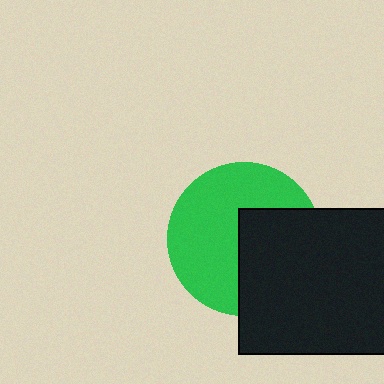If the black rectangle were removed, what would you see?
You would see the complete green circle.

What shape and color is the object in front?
The object in front is a black rectangle.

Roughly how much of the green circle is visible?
About half of it is visible (roughly 59%).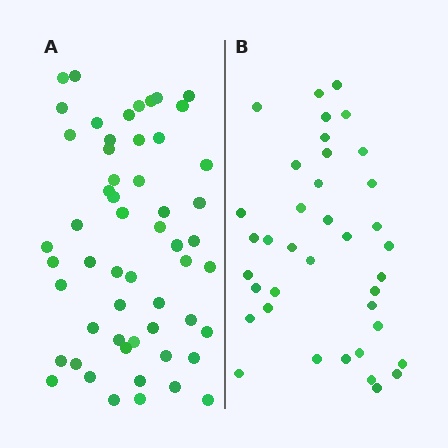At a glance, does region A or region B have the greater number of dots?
Region A (the left region) has more dots.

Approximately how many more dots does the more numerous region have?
Region A has approximately 15 more dots than region B.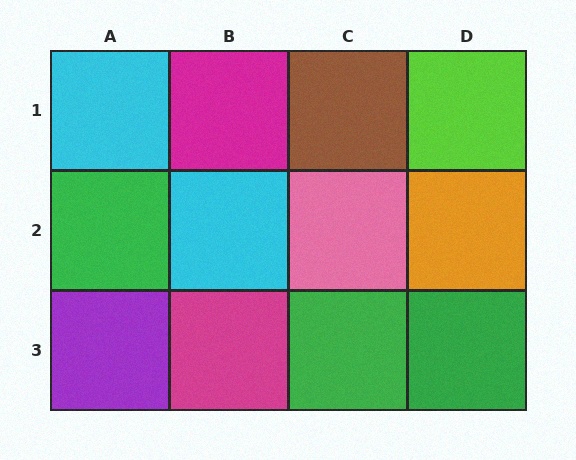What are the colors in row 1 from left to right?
Cyan, magenta, brown, lime.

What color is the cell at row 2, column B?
Cyan.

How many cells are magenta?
2 cells are magenta.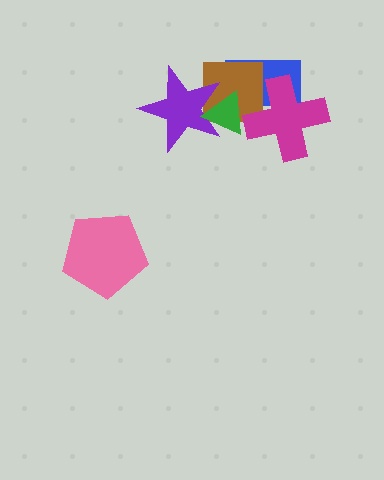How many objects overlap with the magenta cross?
3 objects overlap with the magenta cross.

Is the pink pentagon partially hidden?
No, no other shape covers it.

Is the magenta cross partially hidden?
Yes, it is partially covered by another shape.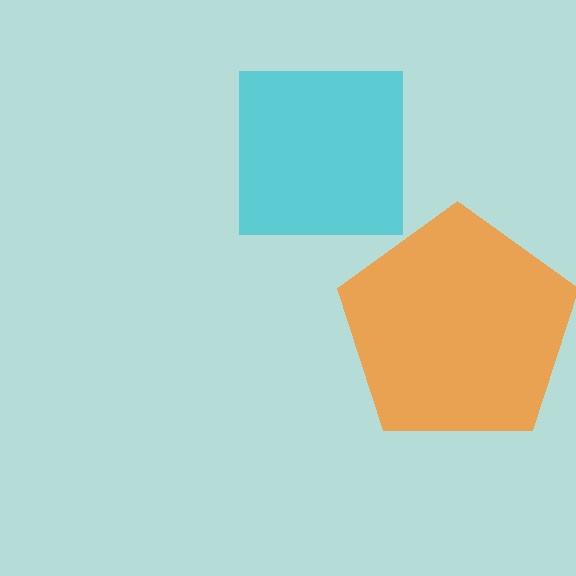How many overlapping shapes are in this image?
There are 2 overlapping shapes in the image.